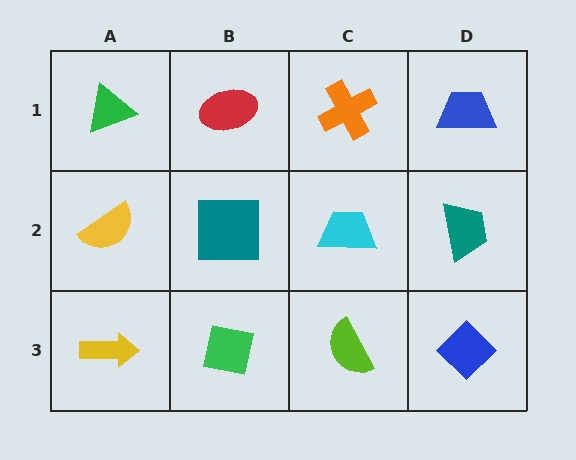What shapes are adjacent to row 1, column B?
A teal square (row 2, column B), a green triangle (row 1, column A), an orange cross (row 1, column C).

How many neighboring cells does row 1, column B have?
3.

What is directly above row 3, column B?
A teal square.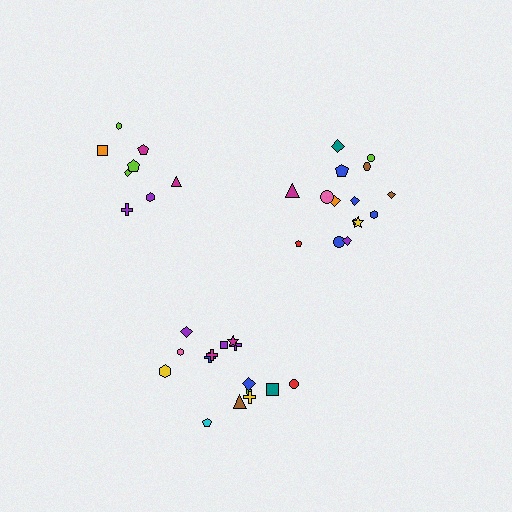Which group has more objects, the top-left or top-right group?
The top-right group.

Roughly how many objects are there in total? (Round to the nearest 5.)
Roughly 40 objects in total.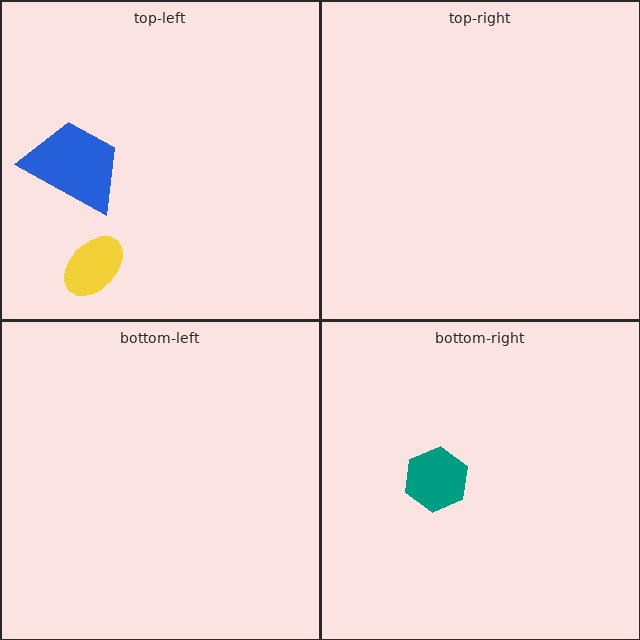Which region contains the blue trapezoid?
The top-left region.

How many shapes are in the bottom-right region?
1.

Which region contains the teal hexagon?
The bottom-right region.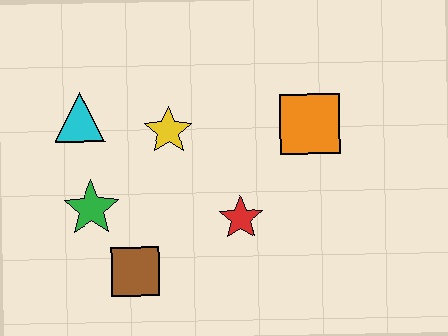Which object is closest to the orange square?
The red star is closest to the orange square.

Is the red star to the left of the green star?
No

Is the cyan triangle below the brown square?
No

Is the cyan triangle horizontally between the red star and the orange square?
No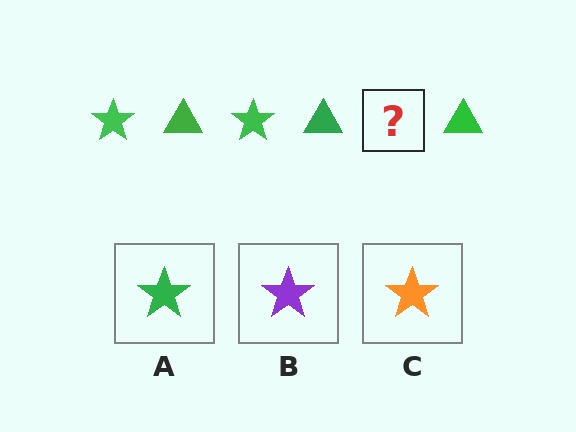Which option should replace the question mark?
Option A.